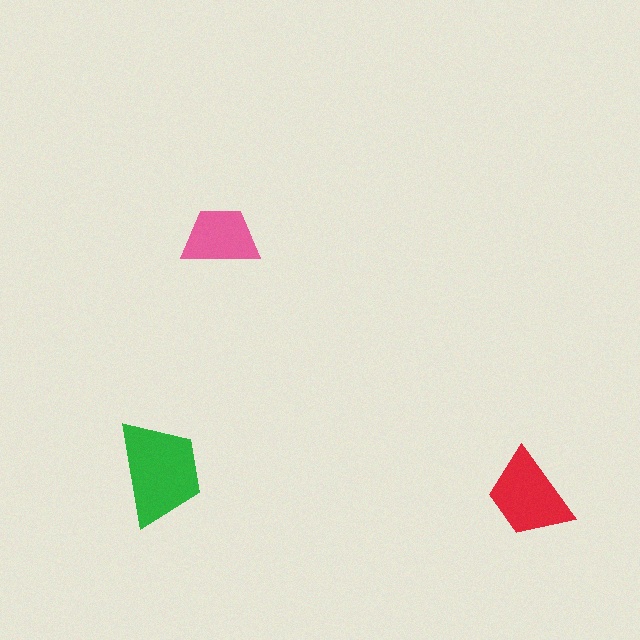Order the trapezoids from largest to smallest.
the green one, the red one, the pink one.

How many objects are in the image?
There are 3 objects in the image.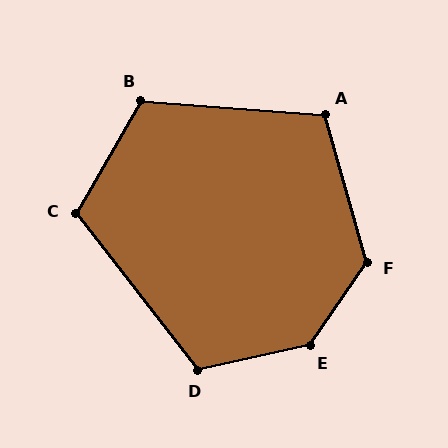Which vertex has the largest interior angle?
E, at approximately 138 degrees.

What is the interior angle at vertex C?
Approximately 112 degrees (obtuse).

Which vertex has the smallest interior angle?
A, at approximately 110 degrees.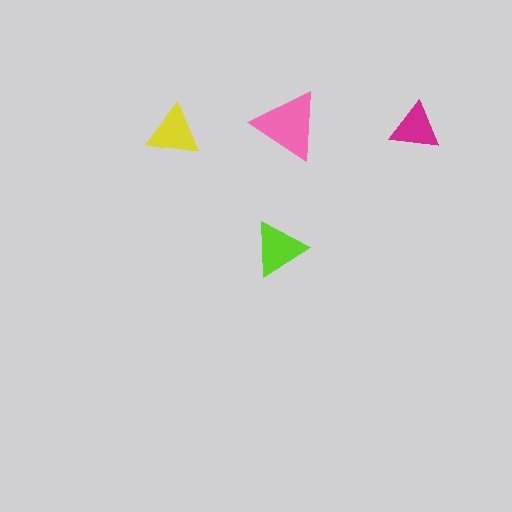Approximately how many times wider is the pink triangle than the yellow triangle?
About 1.5 times wider.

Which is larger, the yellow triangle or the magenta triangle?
The yellow one.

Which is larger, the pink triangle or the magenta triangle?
The pink one.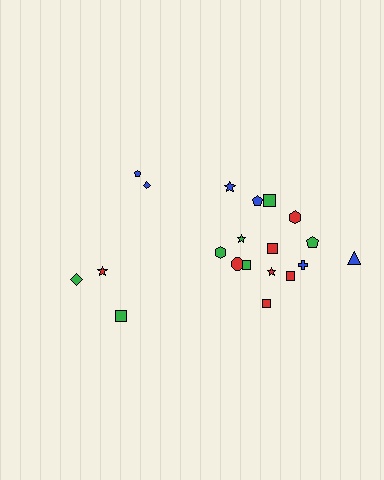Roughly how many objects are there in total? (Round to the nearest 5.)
Roughly 20 objects in total.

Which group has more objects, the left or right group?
The right group.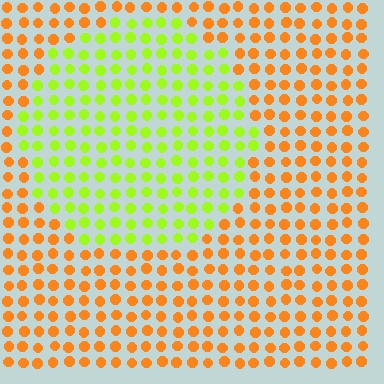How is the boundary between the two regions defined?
The boundary is defined purely by a slight shift in hue (about 57 degrees). Spacing, size, and orientation are identical on both sides.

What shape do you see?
I see a circle.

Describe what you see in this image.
The image is filled with small orange elements in a uniform arrangement. A circle-shaped region is visible where the elements are tinted to a slightly different hue, forming a subtle color boundary.